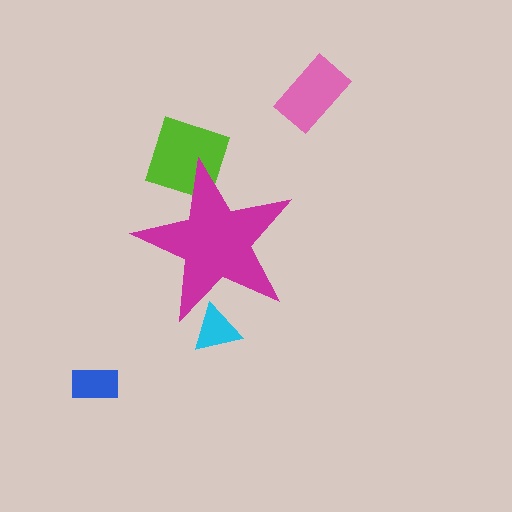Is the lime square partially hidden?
Yes, the lime square is partially hidden behind the magenta star.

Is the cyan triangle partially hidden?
Yes, the cyan triangle is partially hidden behind the magenta star.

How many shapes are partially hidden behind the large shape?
2 shapes are partially hidden.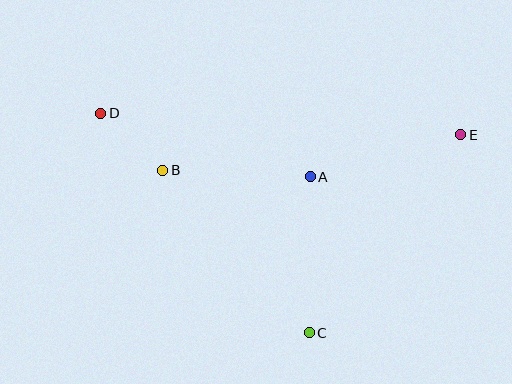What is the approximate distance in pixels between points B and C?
The distance between B and C is approximately 219 pixels.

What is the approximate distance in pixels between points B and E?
The distance between B and E is approximately 300 pixels.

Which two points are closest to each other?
Points B and D are closest to each other.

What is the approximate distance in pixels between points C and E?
The distance between C and E is approximately 249 pixels.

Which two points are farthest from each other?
Points D and E are farthest from each other.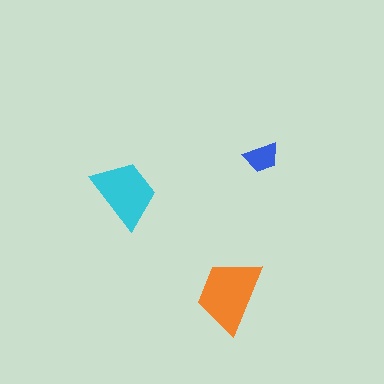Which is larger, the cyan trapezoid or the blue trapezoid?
The cyan one.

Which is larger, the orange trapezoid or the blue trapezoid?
The orange one.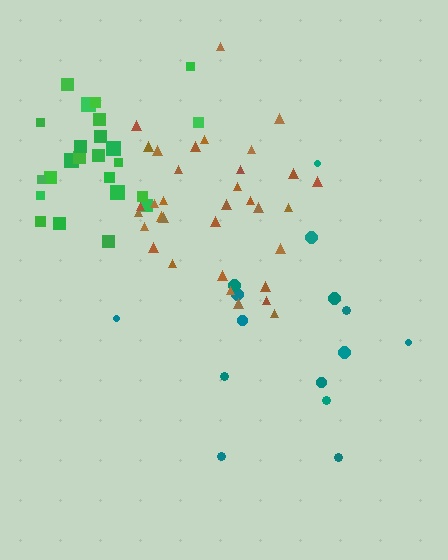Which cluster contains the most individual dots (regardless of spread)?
Brown (34).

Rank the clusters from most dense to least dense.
brown, green, teal.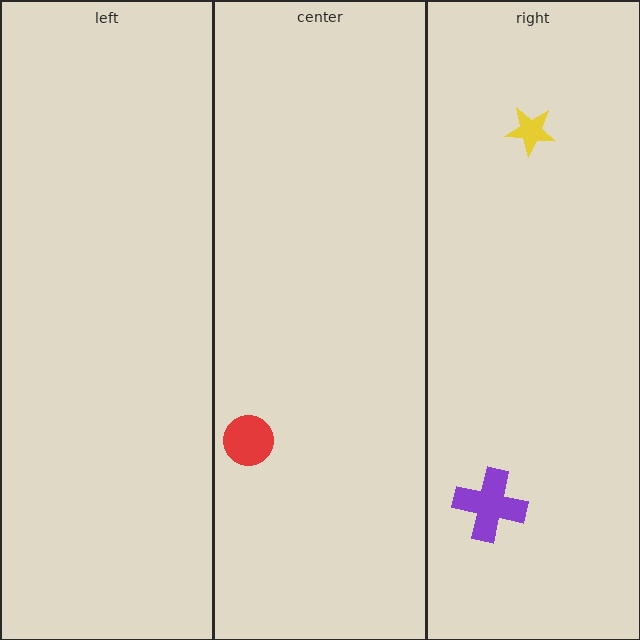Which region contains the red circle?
The center region.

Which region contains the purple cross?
The right region.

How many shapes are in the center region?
1.